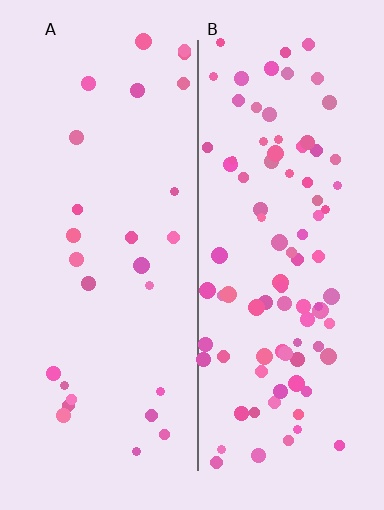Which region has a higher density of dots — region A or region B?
B (the right).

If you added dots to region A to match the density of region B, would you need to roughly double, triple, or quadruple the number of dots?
Approximately triple.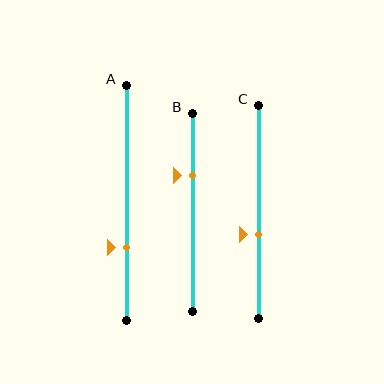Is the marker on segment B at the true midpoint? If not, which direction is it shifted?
No, the marker on segment B is shifted upward by about 19% of the segment length.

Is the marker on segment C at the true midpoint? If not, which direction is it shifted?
No, the marker on segment C is shifted downward by about 11% of the segment length.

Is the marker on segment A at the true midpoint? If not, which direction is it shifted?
No, the marker on segment A is shifted downward by about 19% of the segment length.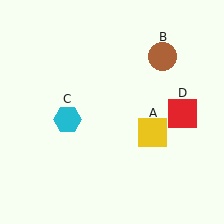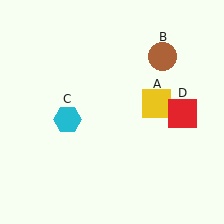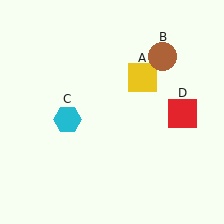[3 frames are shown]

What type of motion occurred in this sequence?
The yellow square (object A) rotated counterclockwise around the center of the scene.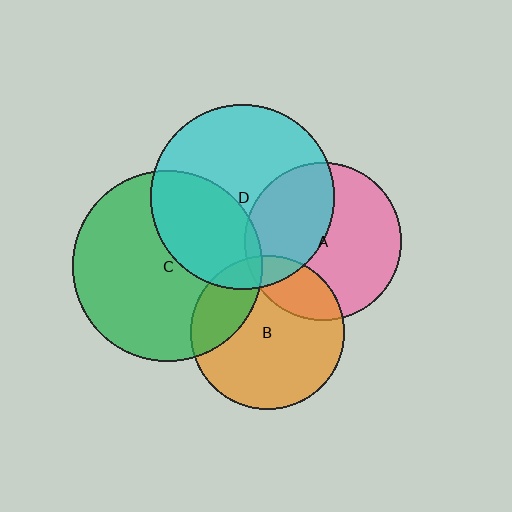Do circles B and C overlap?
Yes.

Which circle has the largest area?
Circle C (green).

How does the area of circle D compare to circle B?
Approximately 1.4 times.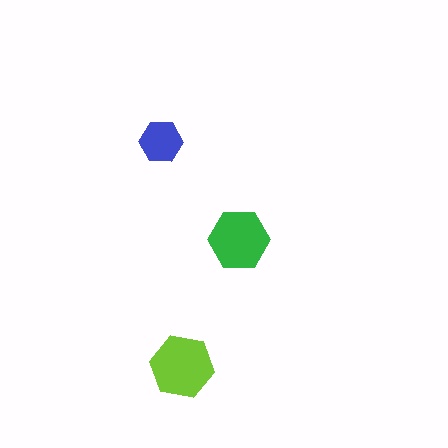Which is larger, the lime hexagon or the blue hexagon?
The lime one.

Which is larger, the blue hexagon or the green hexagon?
The green one.